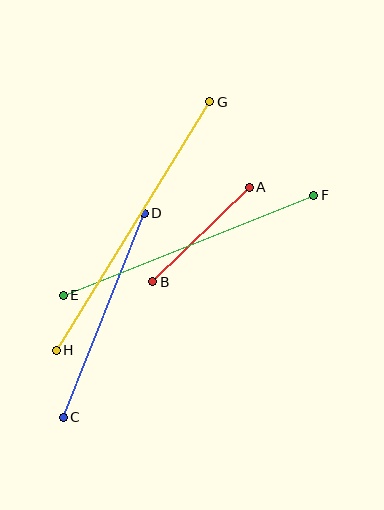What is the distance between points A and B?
The distance is approximately 135 pixels.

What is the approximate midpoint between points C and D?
The midpoint is at approximately (104, 315) pixels.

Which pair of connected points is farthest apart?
Points G and H are farthest apart.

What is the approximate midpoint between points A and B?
The midpoint is at approximately (201, 234) pixels.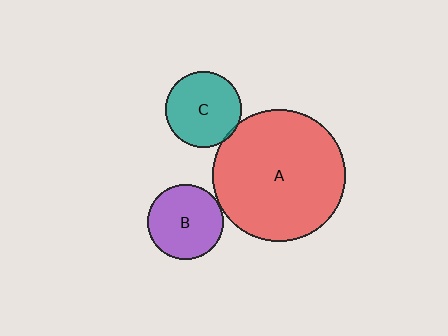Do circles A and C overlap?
Yes.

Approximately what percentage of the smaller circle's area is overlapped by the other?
Approximately 5%.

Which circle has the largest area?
Circle A (red).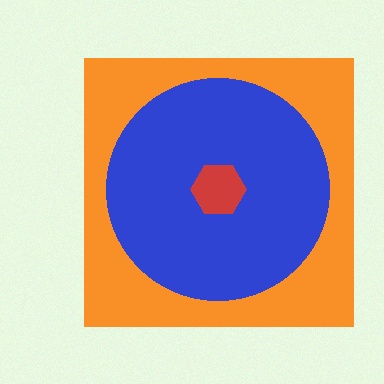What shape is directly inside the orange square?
The blue circle.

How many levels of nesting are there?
3.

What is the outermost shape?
The orange square.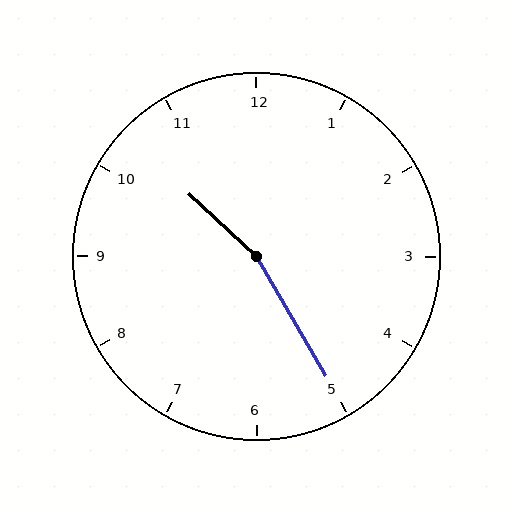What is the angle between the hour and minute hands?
Approximately 162 degrees.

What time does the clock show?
10:25.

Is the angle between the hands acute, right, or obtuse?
It is obtuse.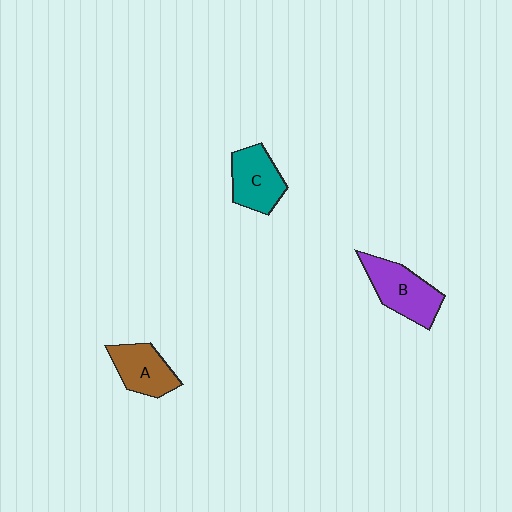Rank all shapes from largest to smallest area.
From largest to smallest: B (purple), C (teal), A (brown).